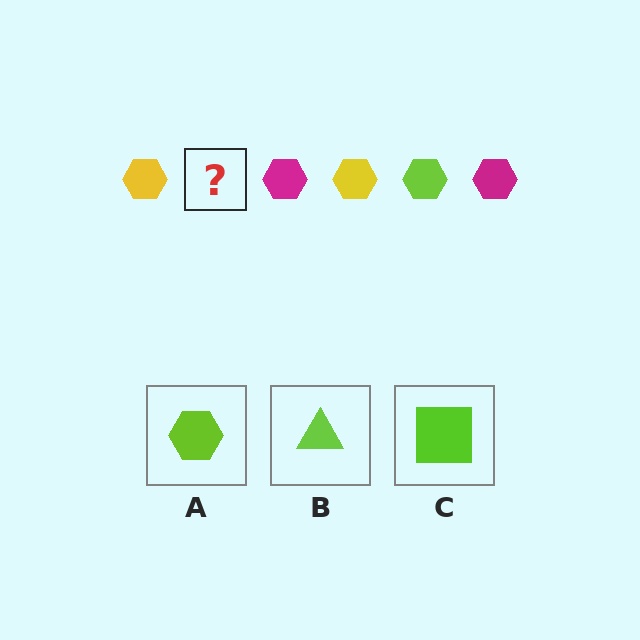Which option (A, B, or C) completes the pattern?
A.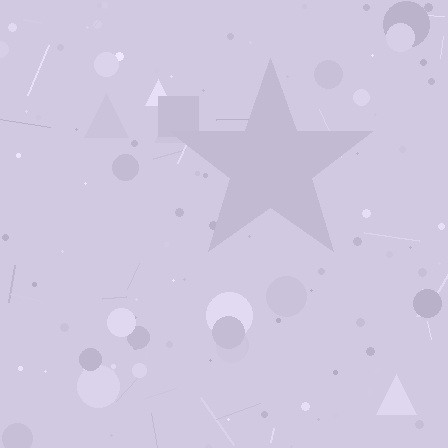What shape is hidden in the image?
A star is hidden in the image.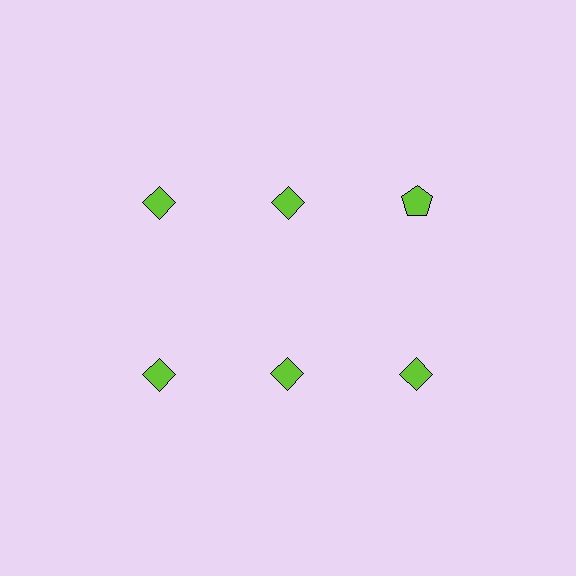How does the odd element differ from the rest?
It has a different shape: pentagon instead of diamond.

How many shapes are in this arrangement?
There are 6 shapes arranged in a grid pattern.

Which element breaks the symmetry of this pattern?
The lime pentagon in the top row, center column breaks the symmetry. All other shapes are lime diamonds.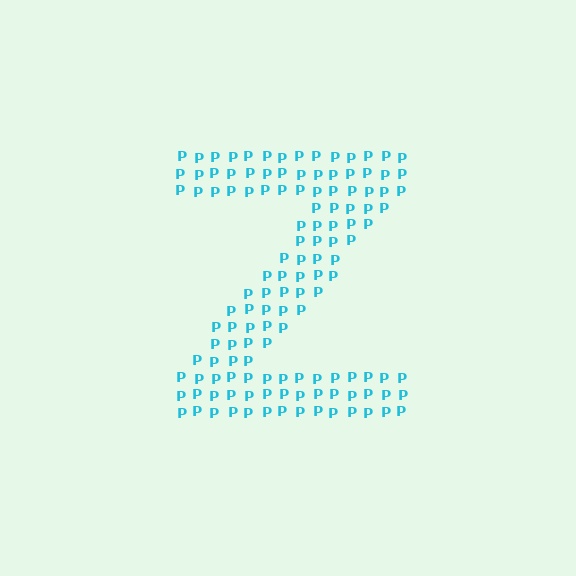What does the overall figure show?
The overall figure shows the letter Z.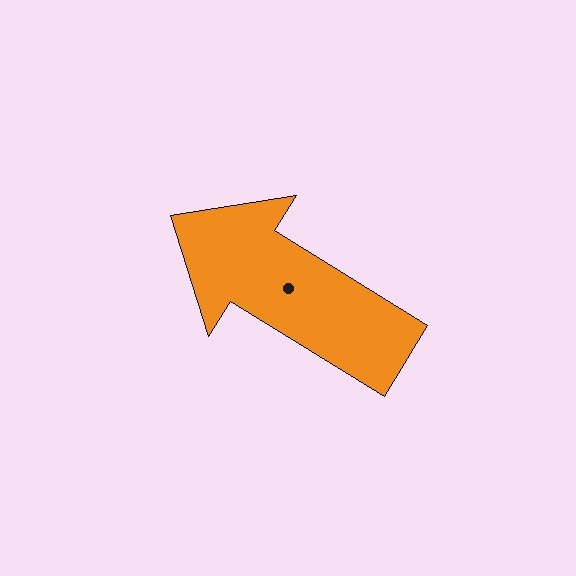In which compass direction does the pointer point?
Northwest.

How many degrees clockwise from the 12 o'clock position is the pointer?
Approximately 302 degrees.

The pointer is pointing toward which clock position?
Roughly 10 o'clock.